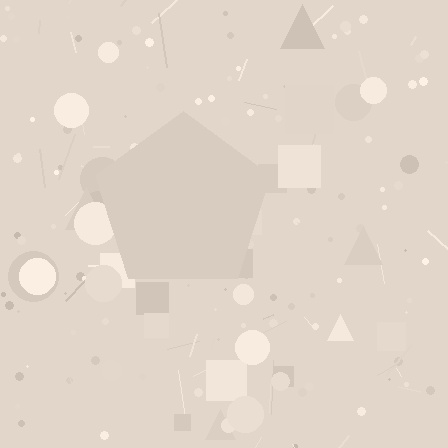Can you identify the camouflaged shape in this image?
The camouflaged shape is a pentagon.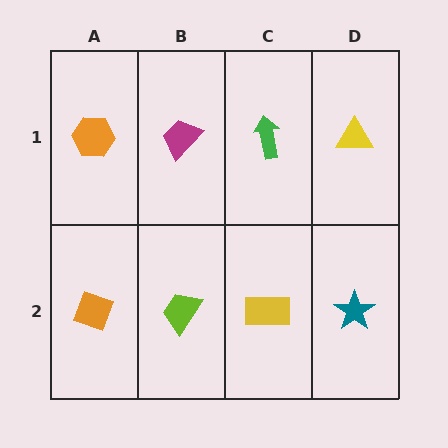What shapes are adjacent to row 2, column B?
A magenta trapezoid (row 1, column B), an orange diamond (row 2, column A), a yellow rectangle (row 2, column C).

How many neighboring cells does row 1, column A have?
2.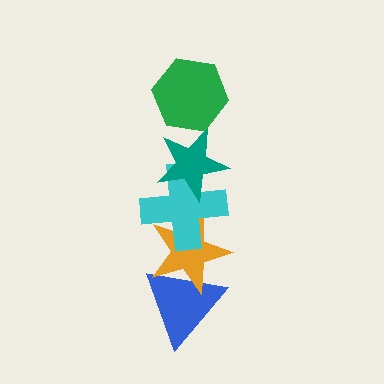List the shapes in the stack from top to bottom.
From top to bottom: the green hexagon, the teal star, the cyan cross, the orange star, the blue triangle.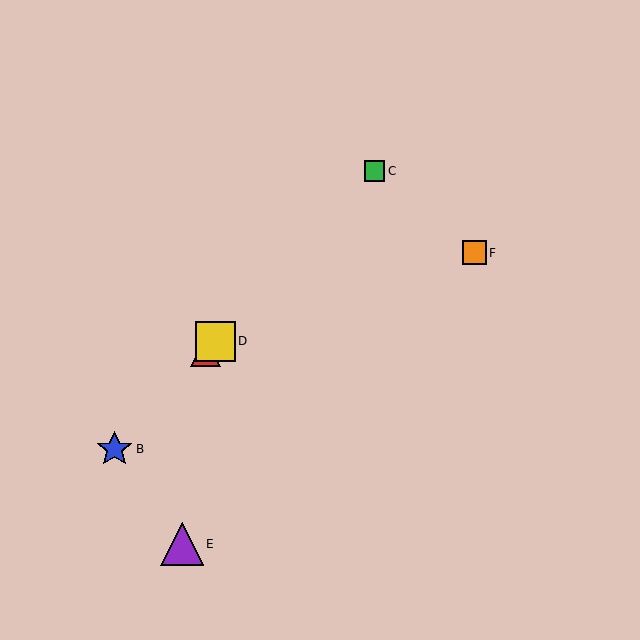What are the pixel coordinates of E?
Object E is at (182, 544).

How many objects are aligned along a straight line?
4 objects (A, B, C, D) are aligned along a straight line.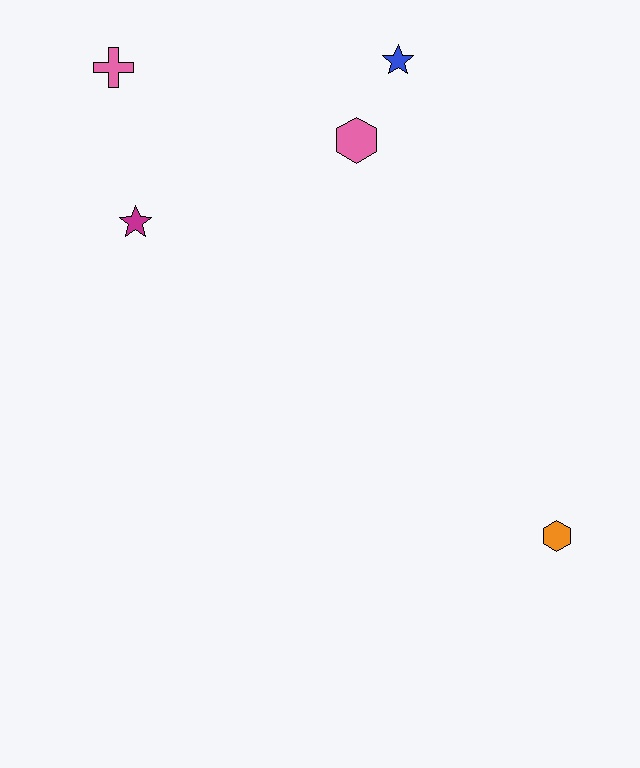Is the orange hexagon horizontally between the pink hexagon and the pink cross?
No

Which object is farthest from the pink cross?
The orange hexagon is farthest from the pink cross.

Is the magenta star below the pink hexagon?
Yes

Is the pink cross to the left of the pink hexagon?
Yes